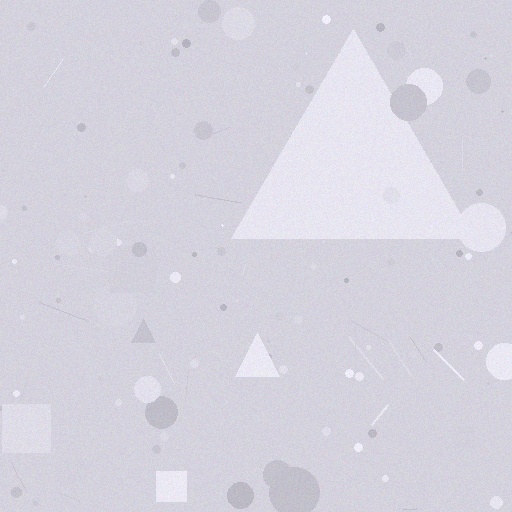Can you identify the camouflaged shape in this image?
The camouflaged shape is a triangle.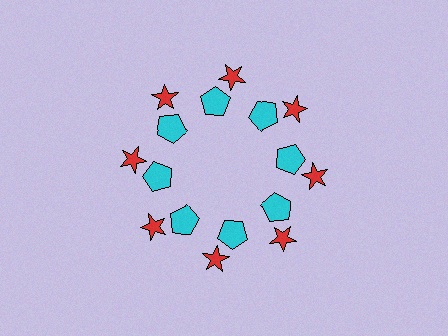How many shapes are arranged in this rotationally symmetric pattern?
There are 16 shapes, arranged in 8 groups of 2.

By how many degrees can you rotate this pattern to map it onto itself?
The pattern maps onto itself every 45 degrees of rotation.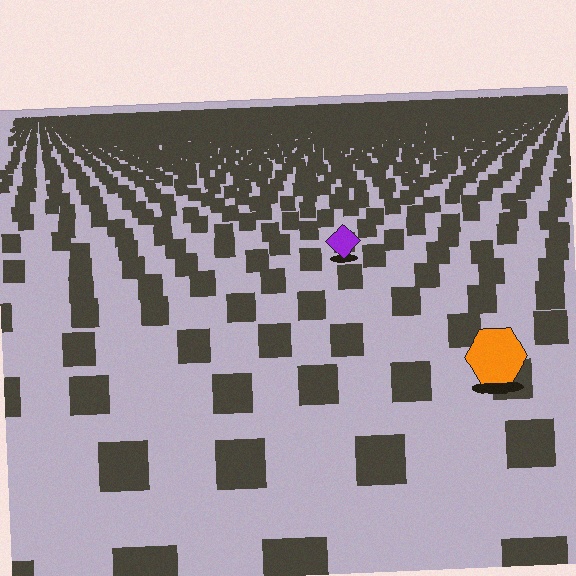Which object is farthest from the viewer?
The purple diamond is farthest from the viewer. It appears smaller and the ground texture around it is denser.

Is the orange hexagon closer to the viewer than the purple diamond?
Yes. The orange hexagon is closer — you can tell from the texture gradient: the ground texture is coarser near it.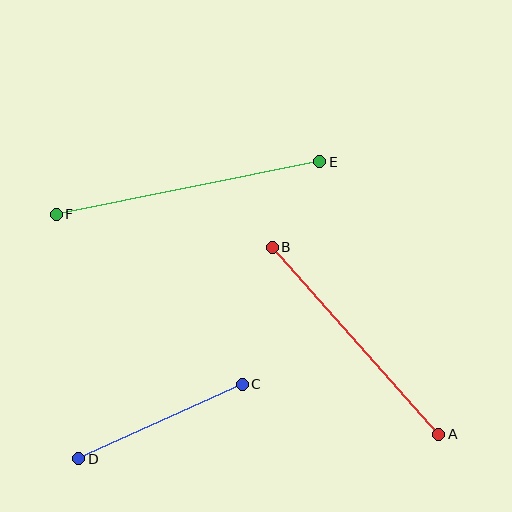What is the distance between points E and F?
The distance is approximately 269 pixels.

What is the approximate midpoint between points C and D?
The midpoint is at approximately (161, 421) pixels.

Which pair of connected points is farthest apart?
Points E and F are farthest apart.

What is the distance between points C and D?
The distance is approximately 180 pixels.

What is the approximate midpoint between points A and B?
The midpoint is at approximately (355, 341) pixels.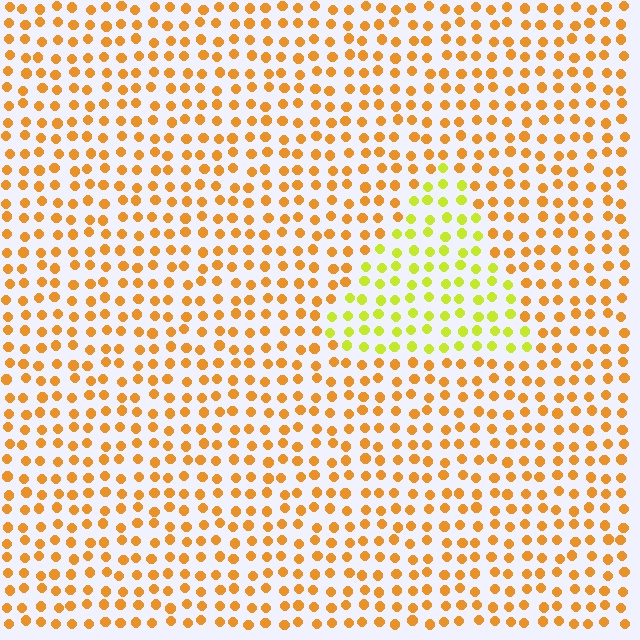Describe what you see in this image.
The image is filled with small orange elements in a uniform arrangement. A triangle-shaped region is visible where the elements are tinted to a slightly different hue, forming a subtle color boundary.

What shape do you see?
I see a triangle.